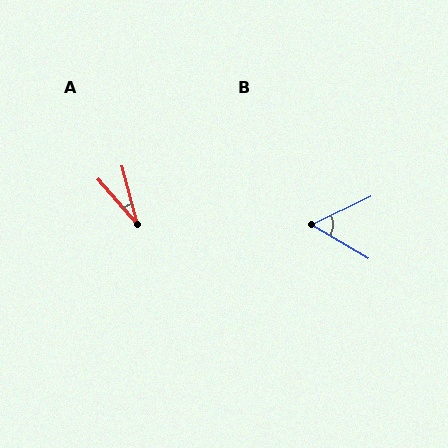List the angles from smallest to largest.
A (27°), B (56°).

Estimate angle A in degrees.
Approximately 27 degrees.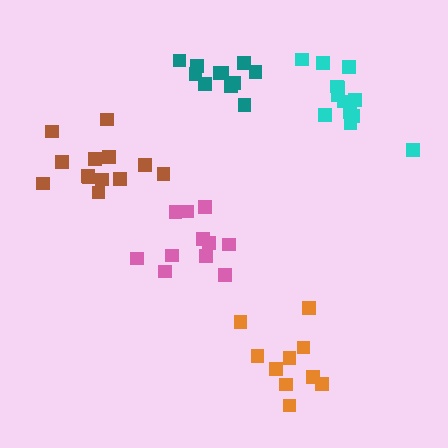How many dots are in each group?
Group 1: 11 dots, Group 2: 13 dots, Group 3: 10 dots, Group 4: 13 dots, Group 5: 11 dots (58 total).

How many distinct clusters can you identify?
There are 5 distinct clusters.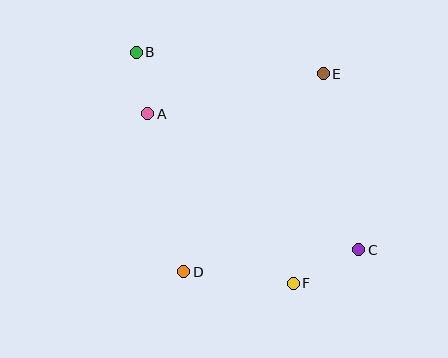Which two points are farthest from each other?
Points B and C are farthest from each other.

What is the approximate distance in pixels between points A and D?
The distance between A and D is approximately 162 pixels.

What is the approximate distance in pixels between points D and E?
The distance between D and E is approximately 242 pixels.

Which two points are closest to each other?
Points A and B are closest to each other.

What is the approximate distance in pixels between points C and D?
The distance between C and D is approximately 176 pixels.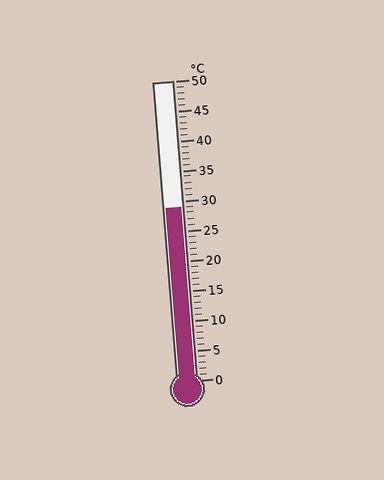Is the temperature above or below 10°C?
The temperature is above 10°C.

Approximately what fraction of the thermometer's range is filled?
The thermometer is filled to approximately 60% of its range.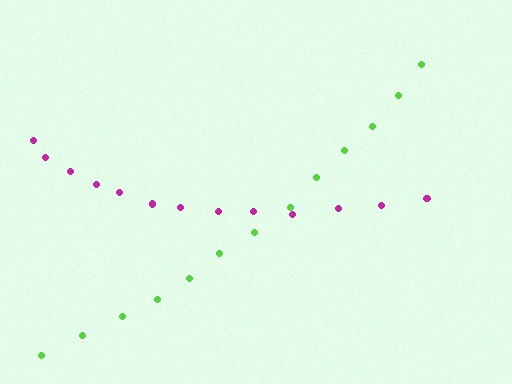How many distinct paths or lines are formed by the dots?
There are 2 distinct paths.